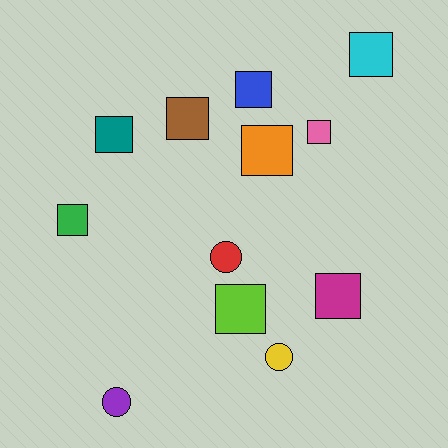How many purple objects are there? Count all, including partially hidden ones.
There is 1 purple object.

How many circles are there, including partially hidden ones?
There are 3 circles.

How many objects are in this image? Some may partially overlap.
There are 12 objects.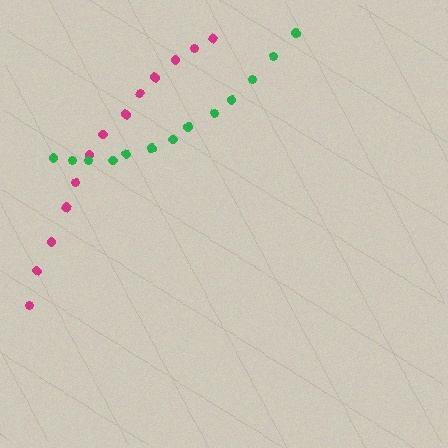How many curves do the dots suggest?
There are 2 distinct paths.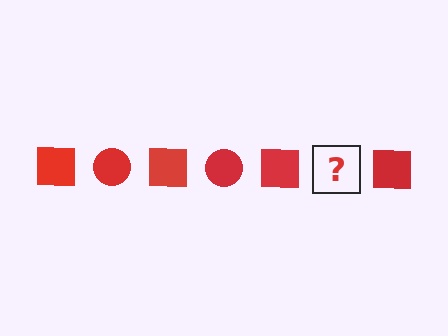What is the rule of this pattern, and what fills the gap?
The rule is that the pattern cycles through square, circle shapes in red. The gap should be filled with a red circle.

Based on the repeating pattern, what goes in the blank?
The blank should be a red circle.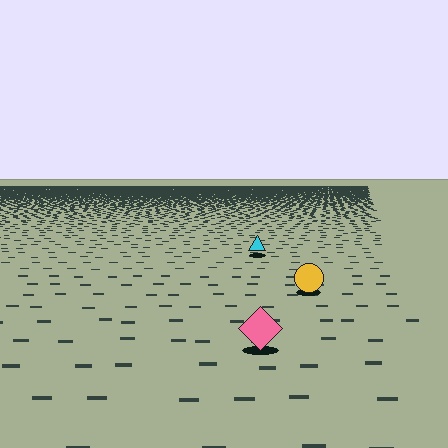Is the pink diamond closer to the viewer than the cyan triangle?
Yes. The pink diamond is closer — you can tell from the texture gradient: the ground texture is coarser near it.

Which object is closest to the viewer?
The pink diamond is closest. The texture marks near it are larger and more spread out.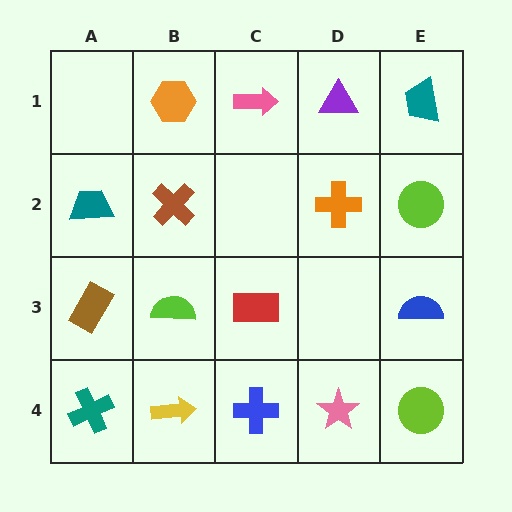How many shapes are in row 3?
4 shapes.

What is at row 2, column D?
An orange cross.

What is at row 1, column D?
A purple triangle.